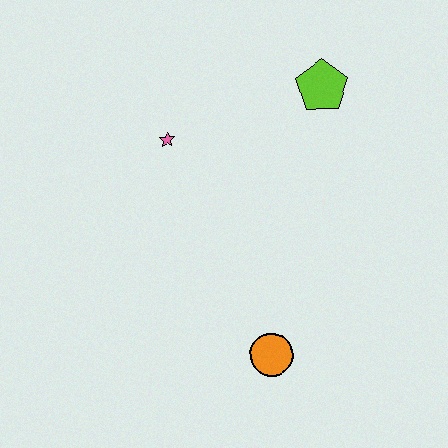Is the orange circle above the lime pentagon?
No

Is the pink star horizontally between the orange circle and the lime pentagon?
No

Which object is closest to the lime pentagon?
The pink star is closest to the lime pentagon.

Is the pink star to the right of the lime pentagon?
No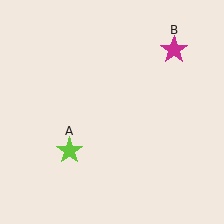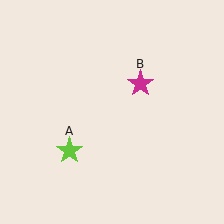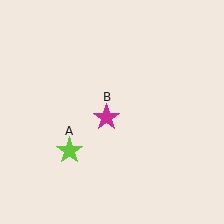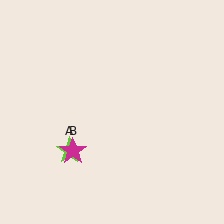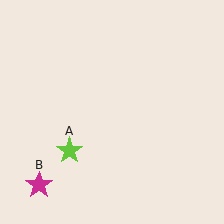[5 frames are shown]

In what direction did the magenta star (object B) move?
The magenta star (object B) moved down and to the left.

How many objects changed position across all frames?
1 object changed position: magenta star (object B).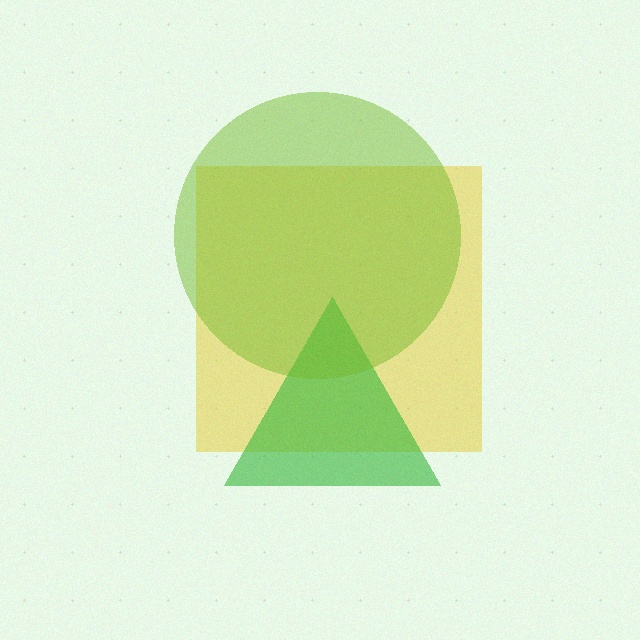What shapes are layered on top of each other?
The layered shapes are: a yellow square, a green triangle, a lime circle.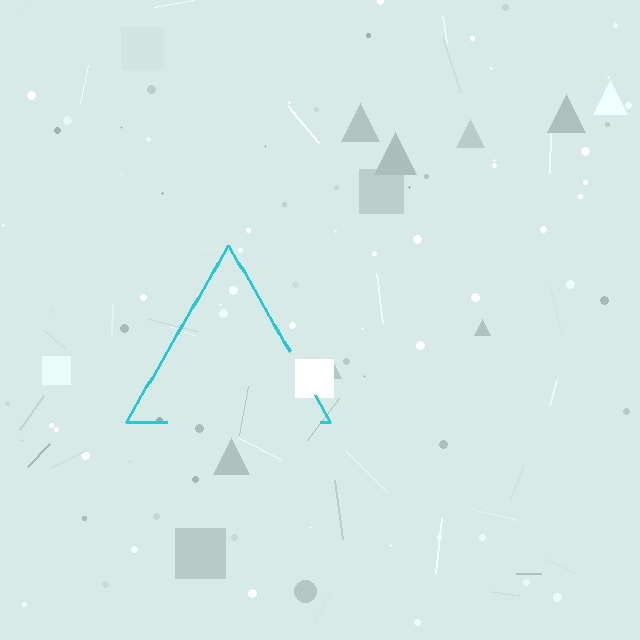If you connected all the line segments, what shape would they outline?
They would outline a triangle.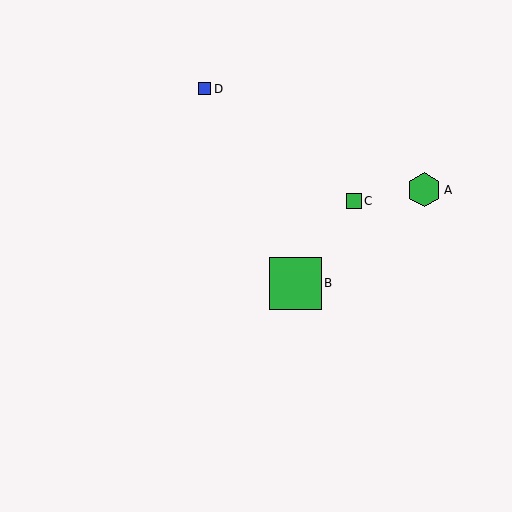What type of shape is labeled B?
Shape B is a green square.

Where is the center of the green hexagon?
The center of the green hexagon is at (424, 190).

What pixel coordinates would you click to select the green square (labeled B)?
Click at (295, 283) to select the green square B.